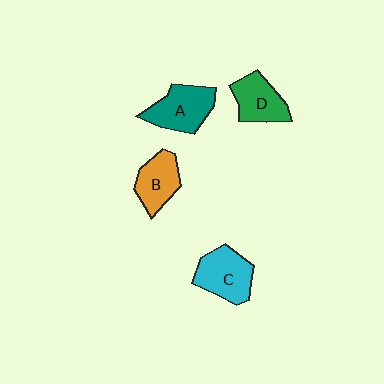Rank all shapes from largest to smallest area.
From largest to smallest: A (teal), C (cyan), D (green), B (orange).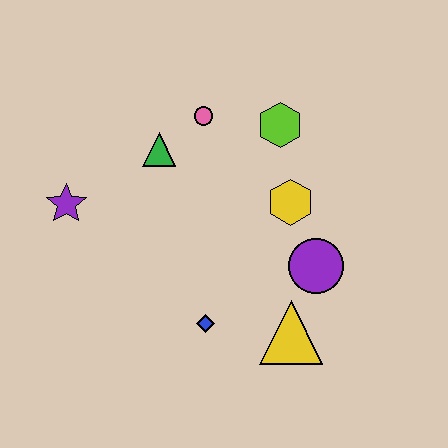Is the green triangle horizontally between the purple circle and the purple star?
Yes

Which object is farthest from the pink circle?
The yellow triangle is farthest from the pink circle.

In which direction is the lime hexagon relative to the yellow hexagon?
The lime hexagon is above the yellow hexagon.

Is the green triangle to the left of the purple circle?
Yes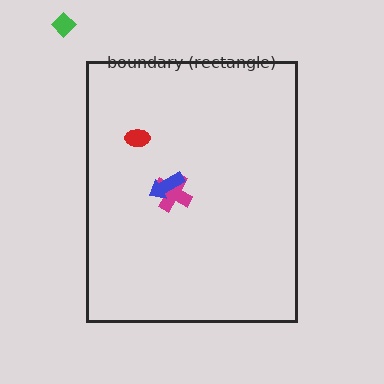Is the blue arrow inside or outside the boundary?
Inside.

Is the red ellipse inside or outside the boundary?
Inside.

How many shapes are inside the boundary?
3 inside, 1 outside.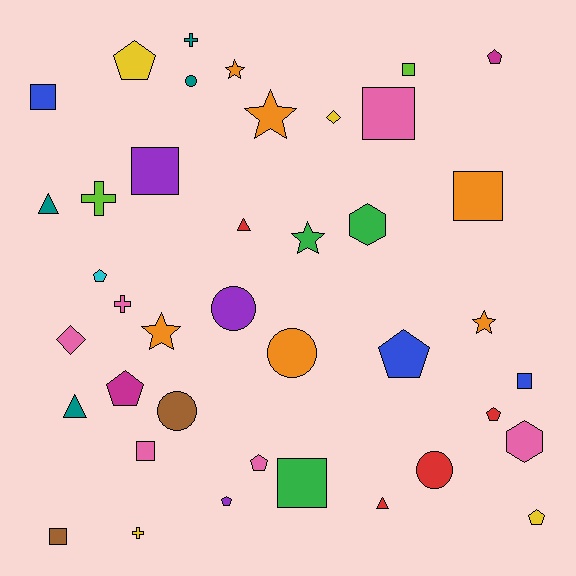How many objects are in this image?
There are 40 objects.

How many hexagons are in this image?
There are 2 hexagons.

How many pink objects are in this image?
There are 6 pink objects.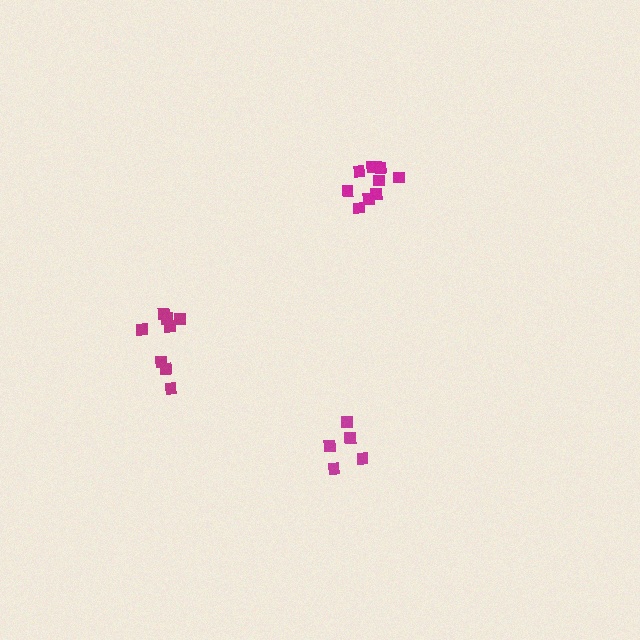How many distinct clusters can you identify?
There are 3 distinct clusters.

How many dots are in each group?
Group 1: 10 dots, Group 2: 5 dots, Group 3: 8 dots (23 total).